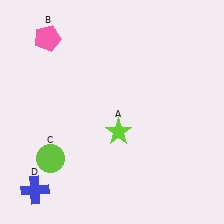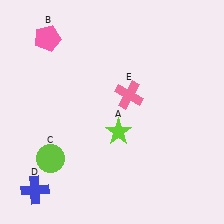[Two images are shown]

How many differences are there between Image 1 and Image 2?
There is 1 difference between the two images.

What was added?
A pink cross (E) was added in Image 2.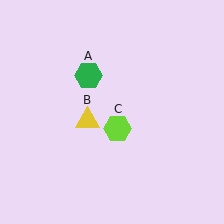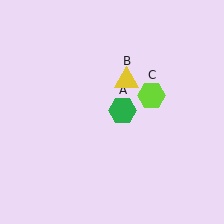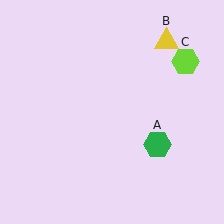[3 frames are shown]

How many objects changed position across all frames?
3 objects changed position: green hexagon (object A), yellow triangle (object B), lime hexagon (object C).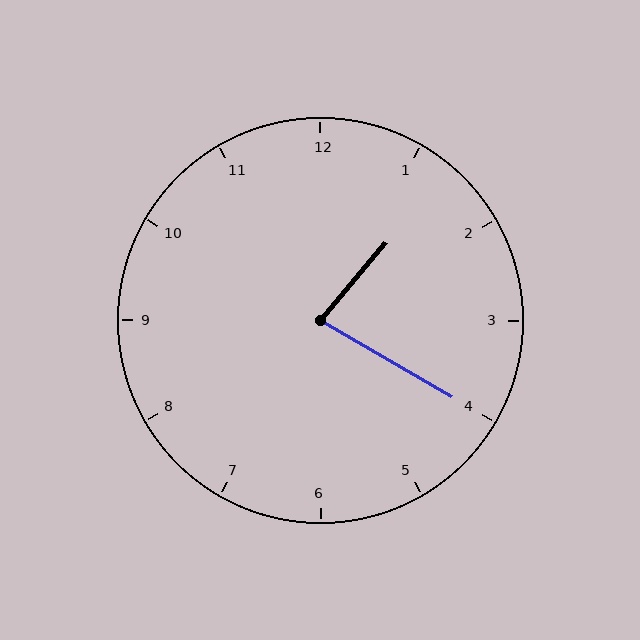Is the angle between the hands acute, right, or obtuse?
It is acute.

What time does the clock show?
1:20.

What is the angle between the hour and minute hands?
Approximately 80 degrees.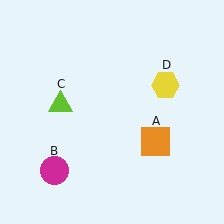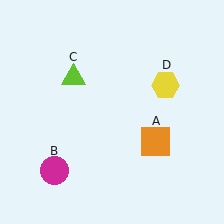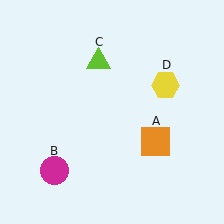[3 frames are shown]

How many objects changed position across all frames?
1 object changed position: lime triangle (object C).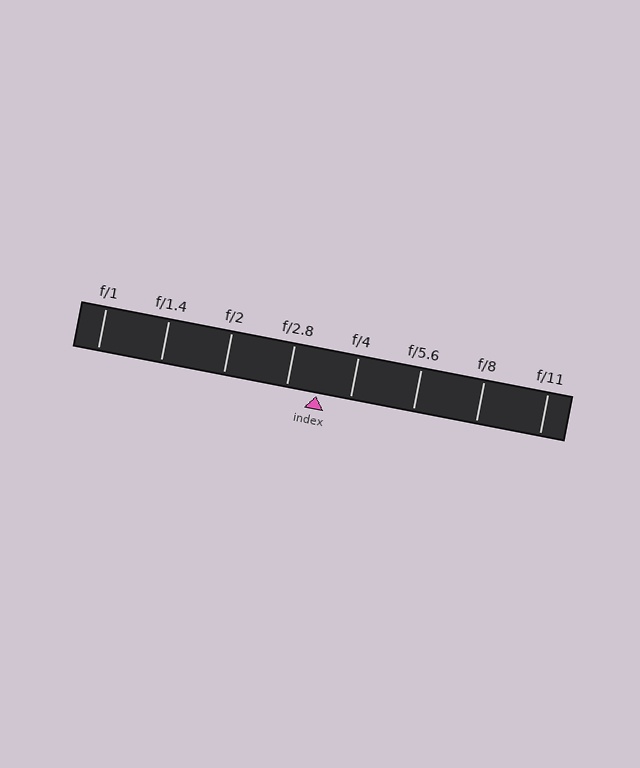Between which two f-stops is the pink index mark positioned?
The index mark is between f/2.8 and f/4.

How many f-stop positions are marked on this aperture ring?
There are 8 f-stop positions marked.